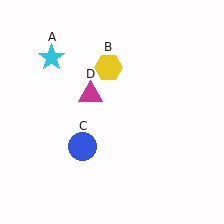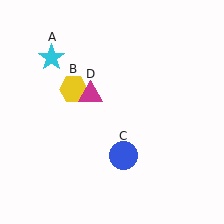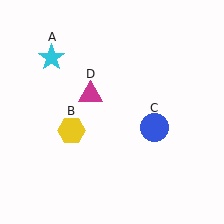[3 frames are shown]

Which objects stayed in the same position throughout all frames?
Cyan star (object A) and magenta triangle (object D) remained stationary.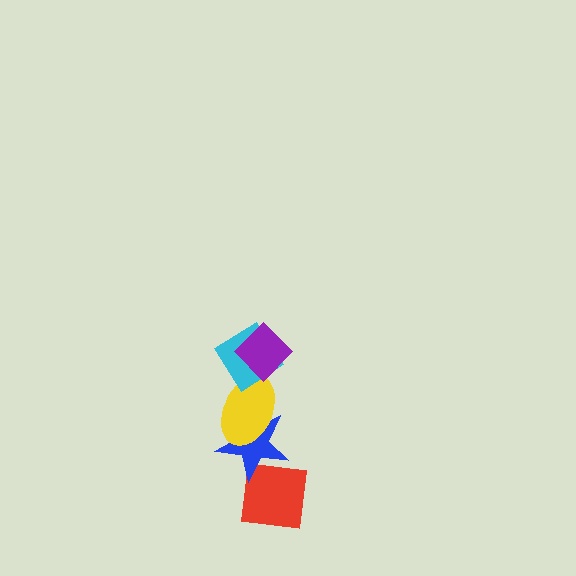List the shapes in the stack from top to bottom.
From top to bottom: the purple diamond, the cyan diamond, the yellow ellipse, the blue star, the red square.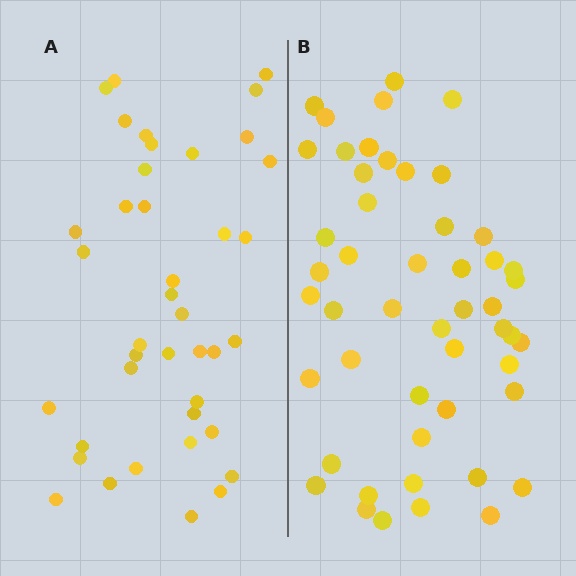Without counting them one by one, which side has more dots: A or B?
Region B (the right region) has more dots.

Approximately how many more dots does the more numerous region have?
Region B has roughly 10 or so more dots than region A.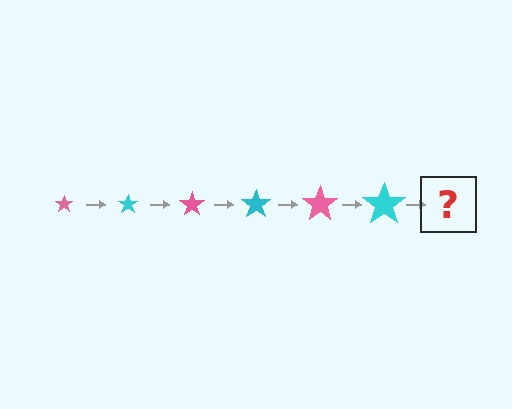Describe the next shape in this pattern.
It should be a pink star, larger than the previous one.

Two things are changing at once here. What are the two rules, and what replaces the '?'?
The two rules are that the star grows larger each step and the color cycles through pink and cyan. The '?' should be a pink star, larger than the previous one.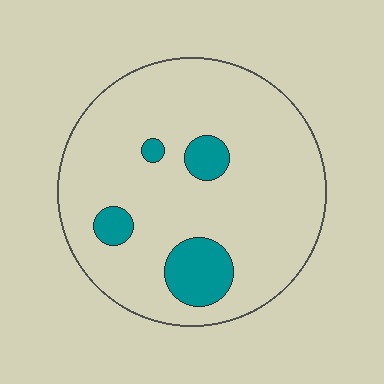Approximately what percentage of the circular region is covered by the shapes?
Approximately 15%.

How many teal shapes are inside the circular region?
4.